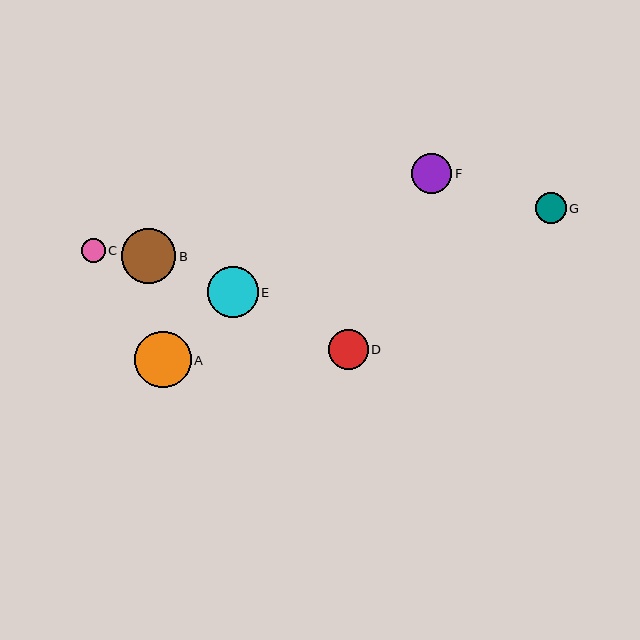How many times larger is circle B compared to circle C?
Circle B is approximately 2.2 times the size of circle C.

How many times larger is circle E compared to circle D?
Circle E is approximately 1.3 times the size of circle D.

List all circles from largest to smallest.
From largest to smallest: A, B, E, F, D, G, C.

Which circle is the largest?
Circle A is the largest with a size of approximately 56 pixels.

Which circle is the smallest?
Circle C is the smallest with a size of approximately 24 pixels.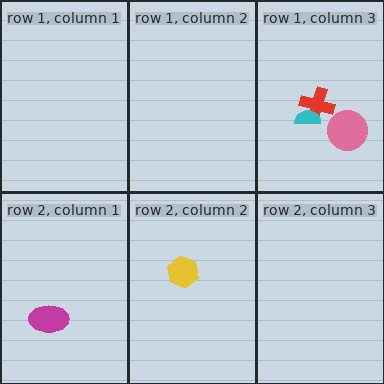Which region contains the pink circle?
The row 1, column 3 region.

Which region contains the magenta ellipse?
The row 2, column 1 region.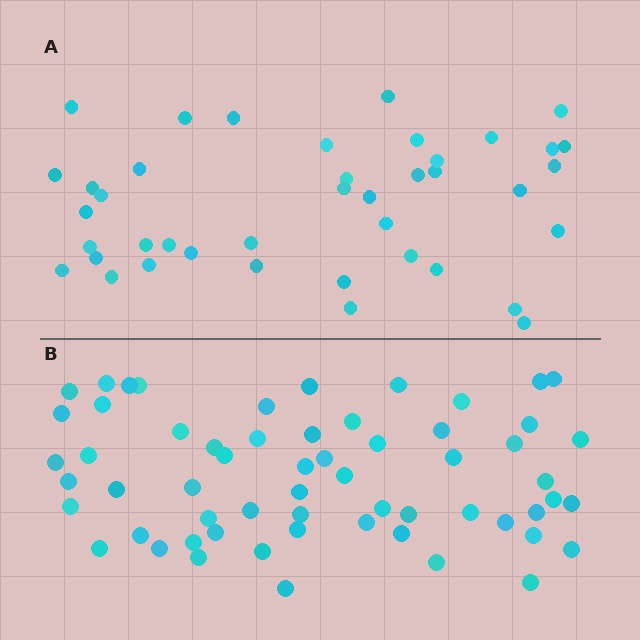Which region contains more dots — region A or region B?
Region B (the bottom region) has more dots.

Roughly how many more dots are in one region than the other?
Region B has approximately 20 more dots than region A.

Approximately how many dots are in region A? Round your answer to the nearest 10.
About 40 dots. (The exact count is 41, which rounds to 40.)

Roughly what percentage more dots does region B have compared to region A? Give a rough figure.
About 45% more.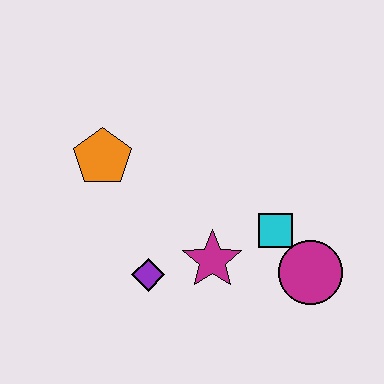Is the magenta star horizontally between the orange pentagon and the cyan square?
Yes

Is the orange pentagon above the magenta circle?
Yes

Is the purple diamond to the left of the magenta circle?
Yes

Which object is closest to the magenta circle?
The cyan square is closest to the magenta circle.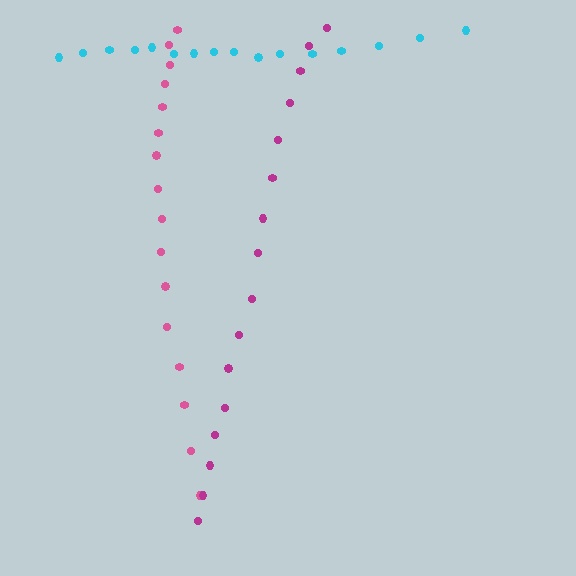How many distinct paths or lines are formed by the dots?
There are 3 distinct paths.